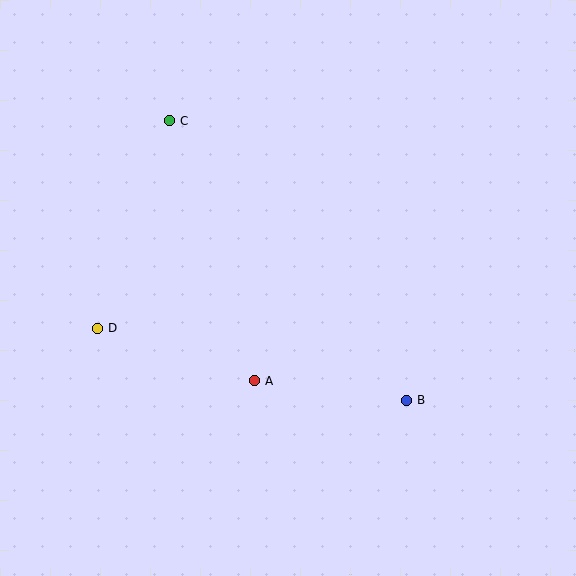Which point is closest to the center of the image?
Point A at (255, 381) is closest to the center.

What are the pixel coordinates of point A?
Point A is at (255, 381).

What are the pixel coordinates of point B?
Point B is at (407, 400).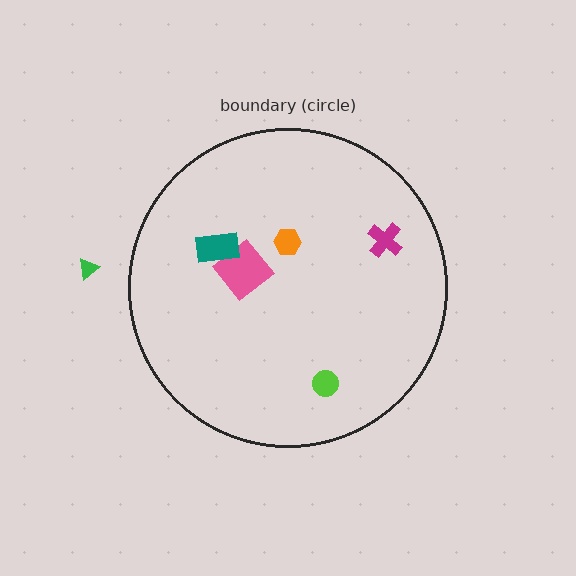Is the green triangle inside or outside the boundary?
Outside.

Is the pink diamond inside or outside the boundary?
Inside.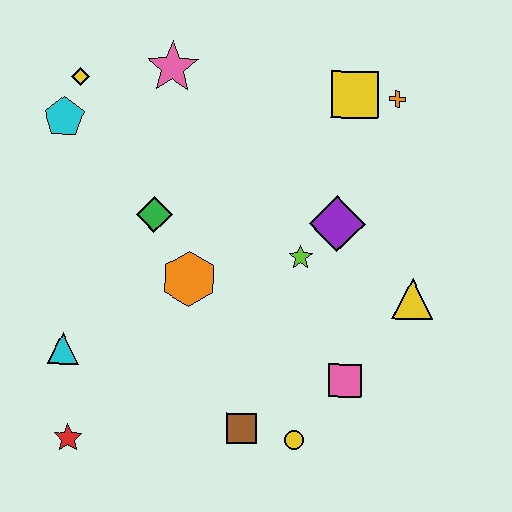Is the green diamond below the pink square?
No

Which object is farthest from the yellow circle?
The yellow diamond is farthest from the yellow circle.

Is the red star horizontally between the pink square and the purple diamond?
No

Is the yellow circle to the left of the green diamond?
No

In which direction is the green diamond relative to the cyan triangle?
The green diamond is above the cyan triangle.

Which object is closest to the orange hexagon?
The green diamond is closest to the orange hexagon.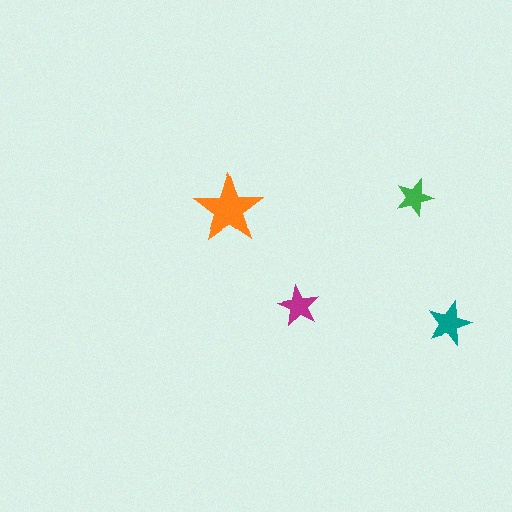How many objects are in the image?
There are 4 objects in the image.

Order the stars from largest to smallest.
the orange one, the teal one, the magenta one, the green one.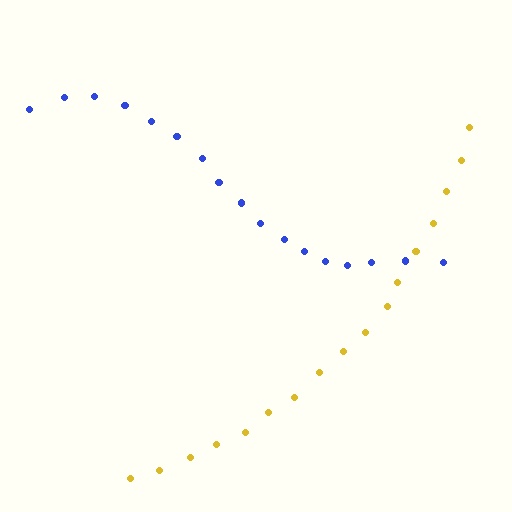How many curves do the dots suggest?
There are 2 distinct paths.